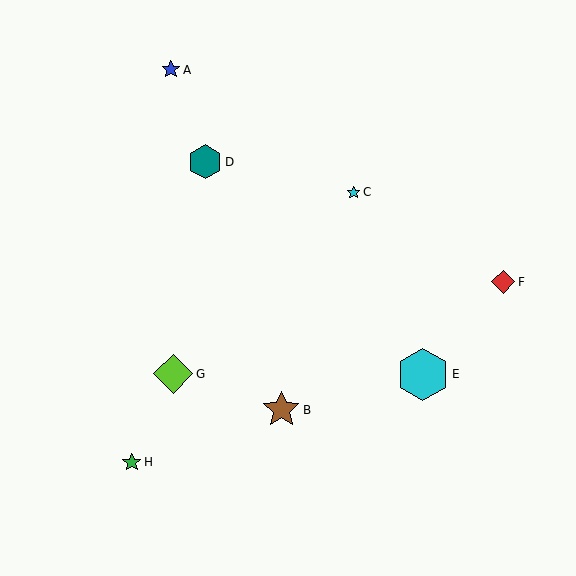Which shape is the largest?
The cyan hexagon (labeled E) is the largest.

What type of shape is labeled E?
Shape E is a cyan hexagon.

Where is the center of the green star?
The center of the green star is at (132, 462).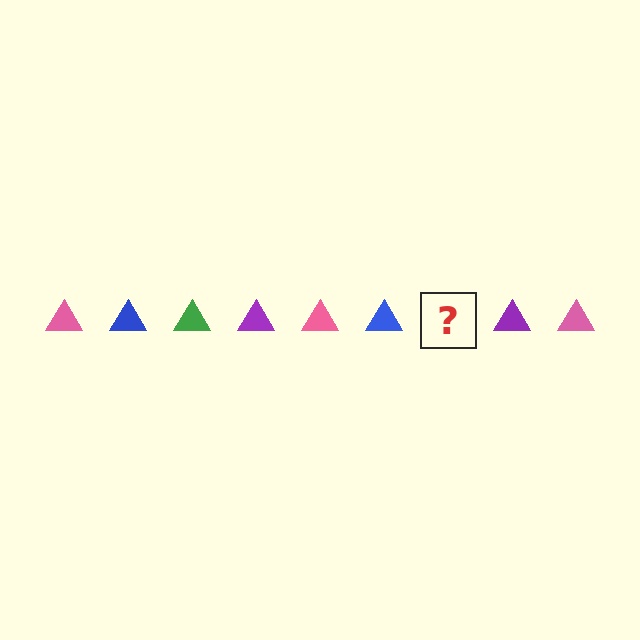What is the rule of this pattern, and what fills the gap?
The rule is that the pattern cycles through pink, blue, green, purple triangles. The gap should be filled with a green triangle.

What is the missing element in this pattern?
The missing element is a green triangle.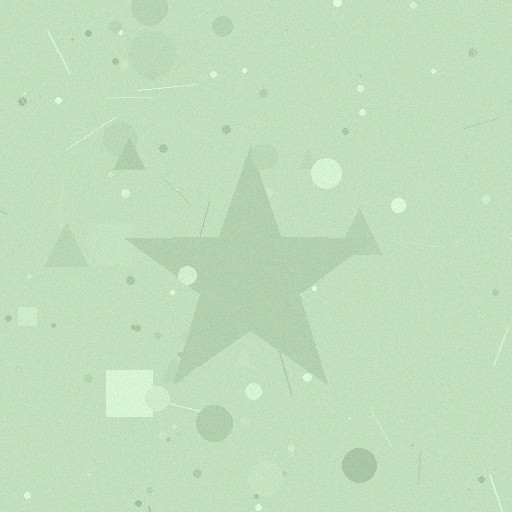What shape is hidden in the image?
A star is hidden in the image.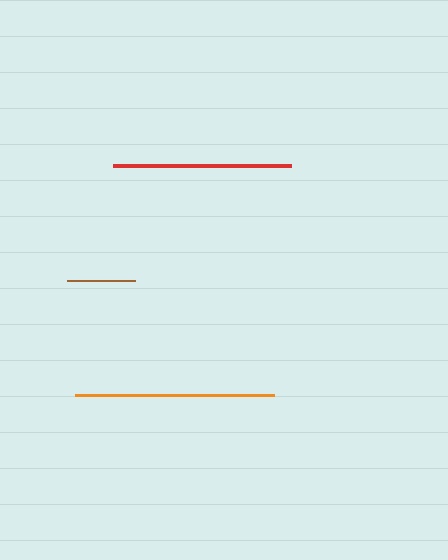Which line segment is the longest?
The orange line is the longest at approximately 198 pixels.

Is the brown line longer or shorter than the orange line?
The orange line is longer than the brown line.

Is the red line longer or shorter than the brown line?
The red line is longer than the brown line.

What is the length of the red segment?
The red segment is approximately 178 pixels long.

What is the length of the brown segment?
The brown segment is approximately 68 pixels long.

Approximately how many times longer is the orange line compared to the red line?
The orange line is approximately 1.1 times the length of the red line.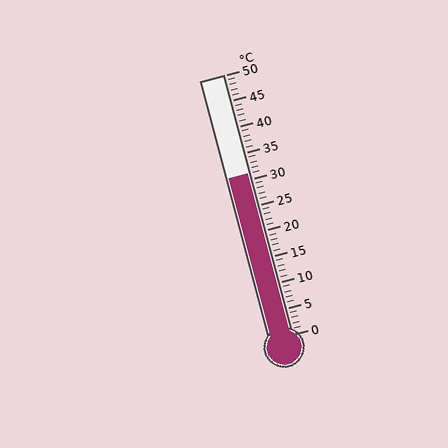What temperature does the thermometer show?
The thermometer shows approximately 31°C.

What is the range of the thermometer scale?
The thermometer scale ranges from 0°C to 50°C.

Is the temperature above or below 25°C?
The temperature is above 25°C.